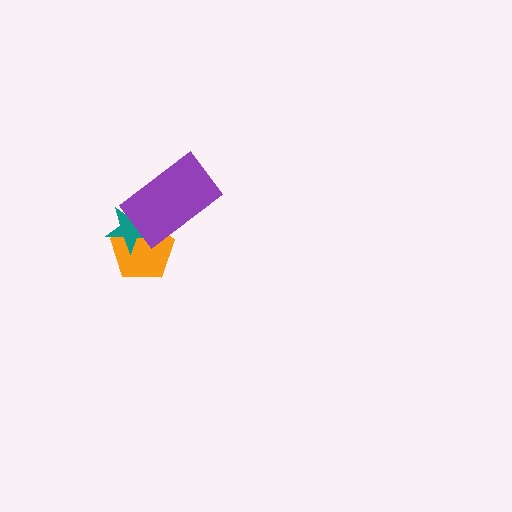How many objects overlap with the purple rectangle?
2 objects overlap with the purple rectangle.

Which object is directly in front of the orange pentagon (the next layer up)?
The teal star is directly in front of the orange pentagon.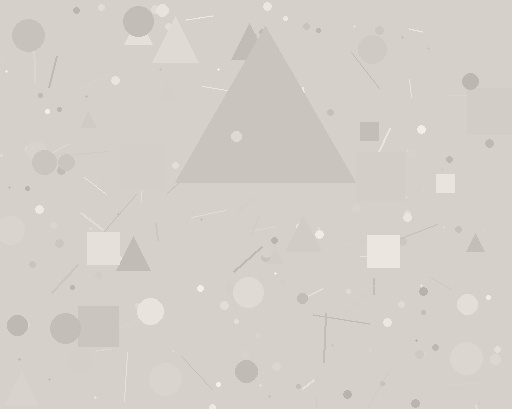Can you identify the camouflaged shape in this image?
The camouflaged shape is a triangle.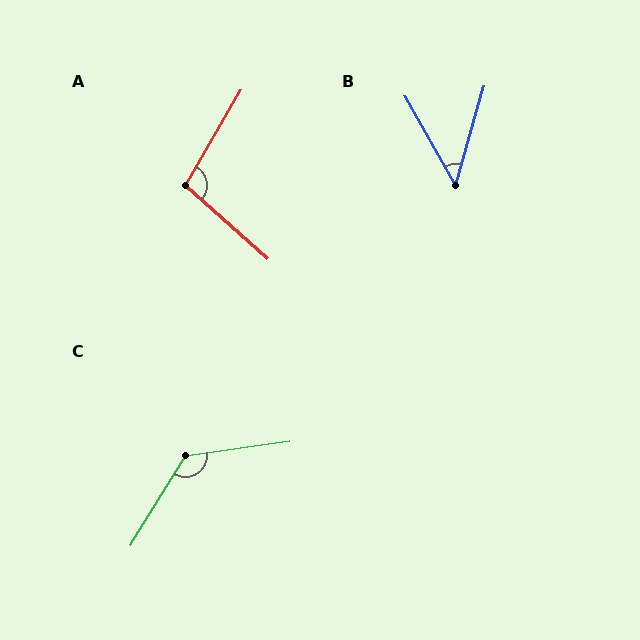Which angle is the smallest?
B, at approximately 45 degrees.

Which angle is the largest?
C, at approximately 130 degrees.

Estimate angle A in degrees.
Approximately 102 degrees.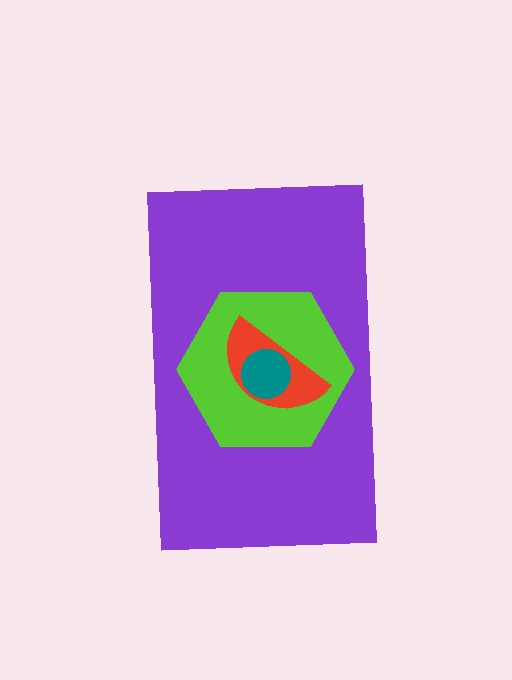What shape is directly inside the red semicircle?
The teal circle.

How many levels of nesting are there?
4.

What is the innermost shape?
The teal circle.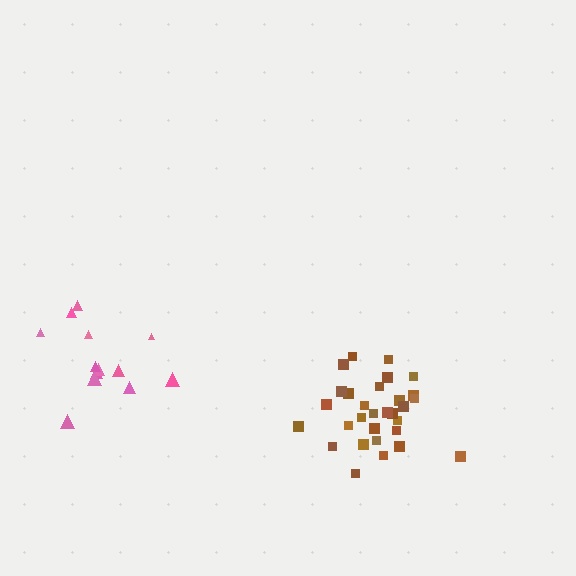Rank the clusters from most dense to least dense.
brown, pink.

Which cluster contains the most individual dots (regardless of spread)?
Brown (30).